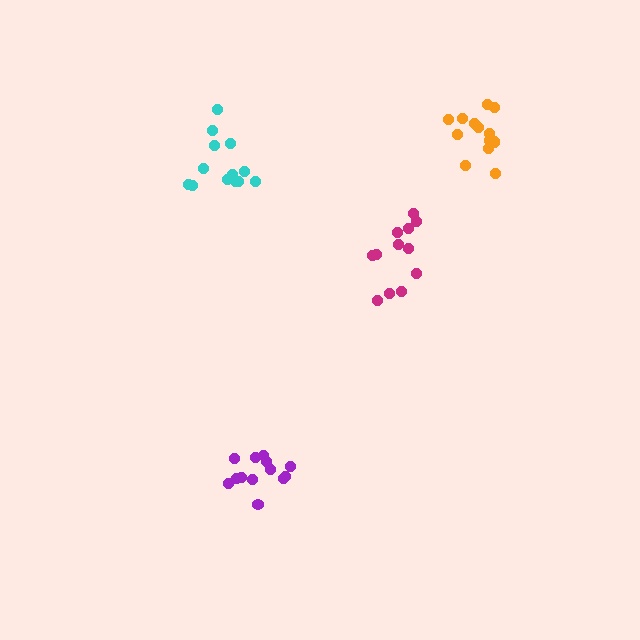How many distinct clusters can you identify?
There are 4 distinct clusters.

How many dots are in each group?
Group 1: 12 dots, Group 2: 13 dots, Group 3: 14 dots, Group 4: 13 dots (52 total).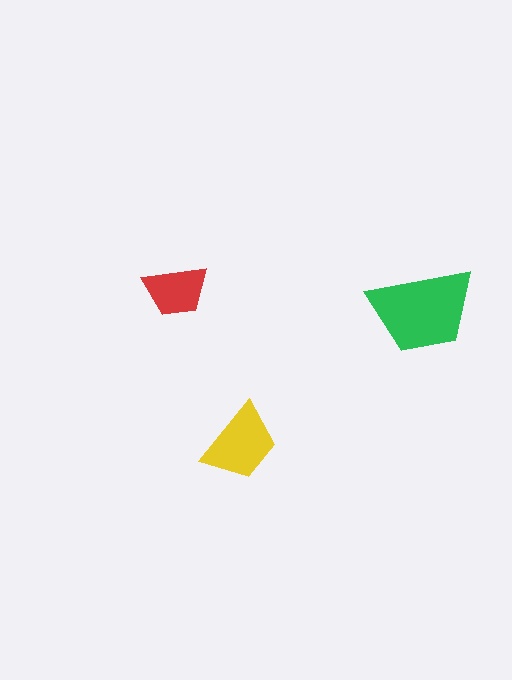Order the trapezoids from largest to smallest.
the green one, the yellow one, the red one.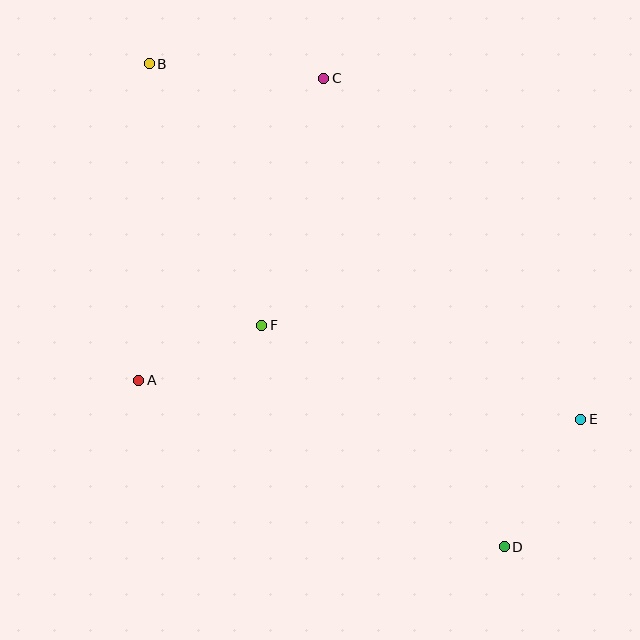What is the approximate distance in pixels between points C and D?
The distance between C and D is approximately 502 pixels.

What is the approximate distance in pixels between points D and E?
The distance between D and E is approximately 149 pixels.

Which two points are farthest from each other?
Points B and D are farthest from each other.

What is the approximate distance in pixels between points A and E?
The distance between A and E is approximately 444 pixels.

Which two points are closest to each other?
Points A and F are closest to each other.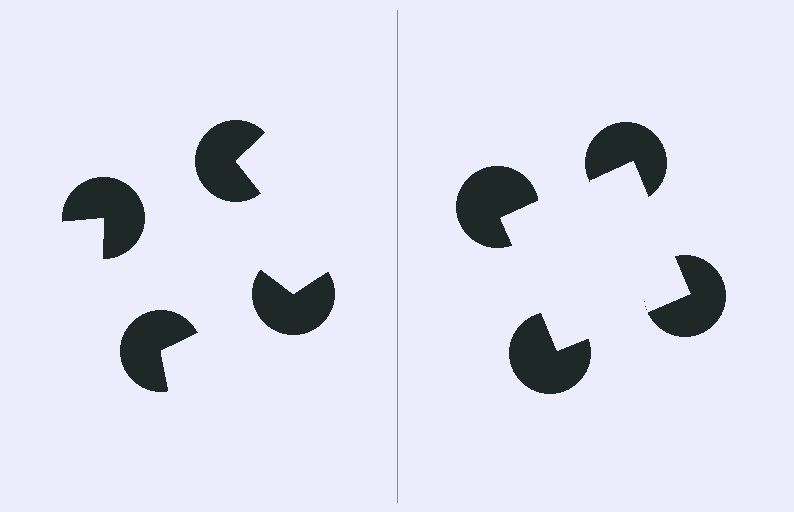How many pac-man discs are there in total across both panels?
8 — 4 on each side.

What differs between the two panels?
The pac-man discs are positioned identically on both sides; only the wedge orientations differ. On the right they align to a square; on the left they are misaligned.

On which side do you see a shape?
An illusory square appears on the right side. On the left side the wedge cuts are rotated, so no coherent shape forms.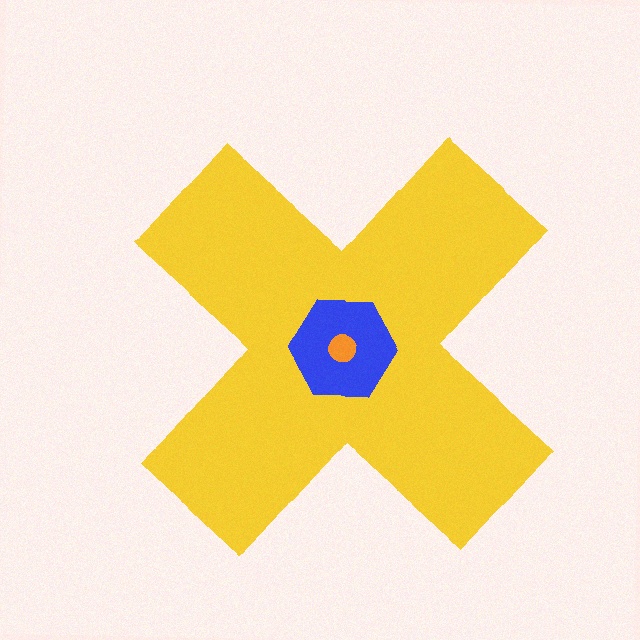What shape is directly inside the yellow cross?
The blue hexagon.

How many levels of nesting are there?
3.